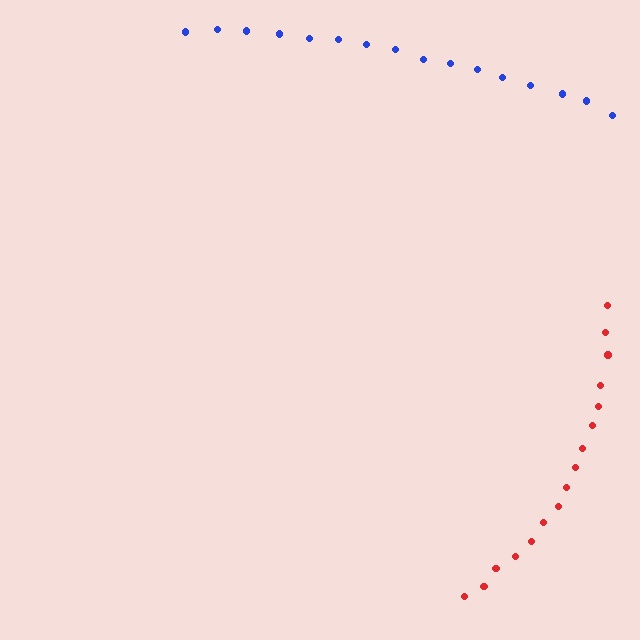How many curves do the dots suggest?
There are 2 distinct paths.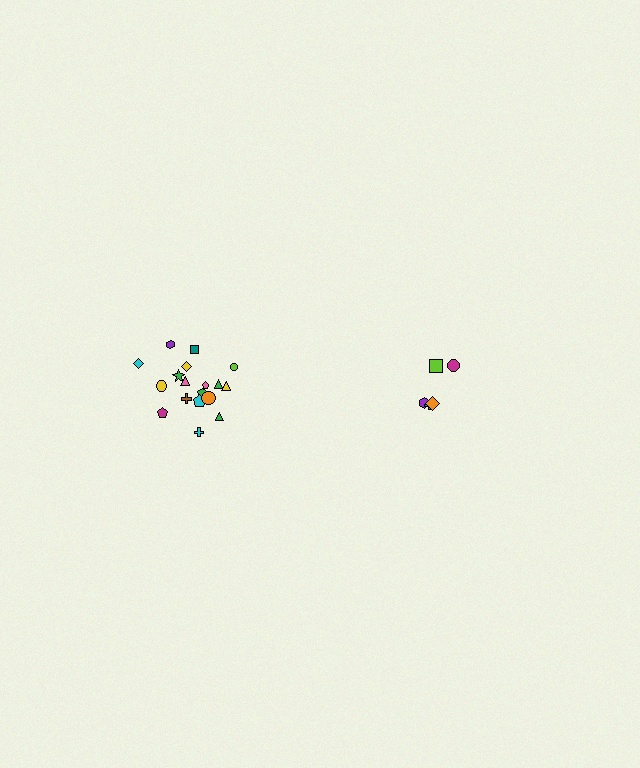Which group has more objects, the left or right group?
The left group.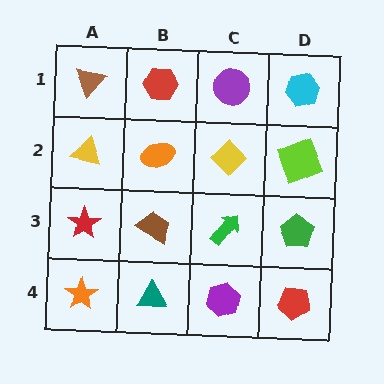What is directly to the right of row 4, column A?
A teal triangle.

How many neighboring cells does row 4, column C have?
3.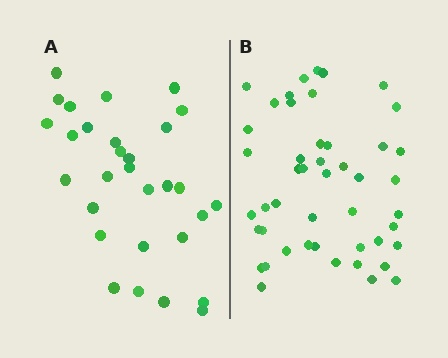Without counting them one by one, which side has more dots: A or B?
Region B (the right region) has more dots.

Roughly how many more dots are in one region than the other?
Region B has approximately 15 more dots than region A.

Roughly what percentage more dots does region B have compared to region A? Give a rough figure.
About 55% more.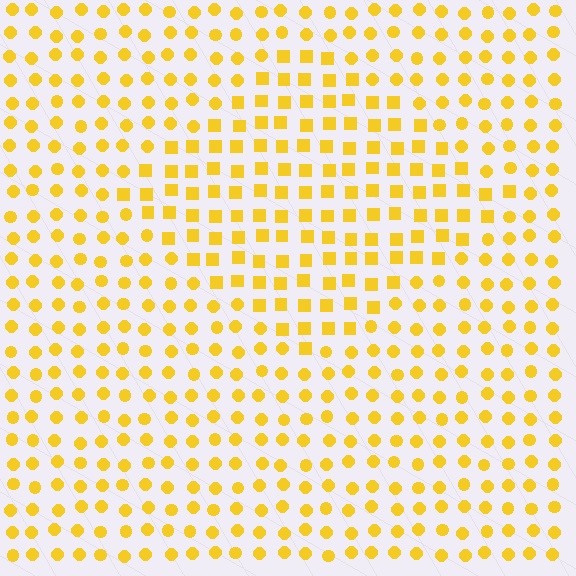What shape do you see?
I see a diamond.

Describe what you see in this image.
The image is filled with small yellow elements arranged in a uniform grid. A diamond-shaped region contains squares, while the surrounding area contains circles. The boundary is defined purely by the change in element shape.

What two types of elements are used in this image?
The image uses squares inside the diamond region and circles outside it.